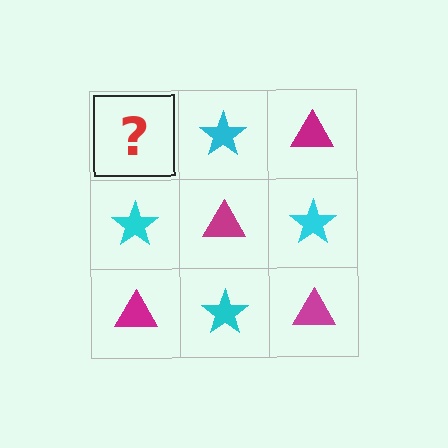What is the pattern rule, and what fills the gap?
The rule is that it alternates magenta triangle and cyan star in a checkerboard pattern. The gap should be filled with a magenta triangle.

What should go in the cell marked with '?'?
The missing cell should contain a magenta triangle.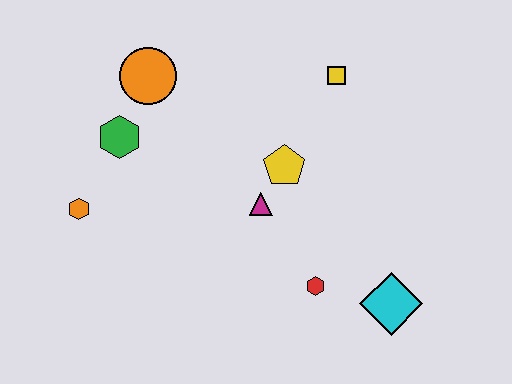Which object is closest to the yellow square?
The yellow pentagon is closest to the yellow square.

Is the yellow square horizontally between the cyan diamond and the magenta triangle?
Yes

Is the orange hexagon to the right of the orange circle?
No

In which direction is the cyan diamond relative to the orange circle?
The cyan diamond is to the right of the orange circle.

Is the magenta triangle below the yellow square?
Yes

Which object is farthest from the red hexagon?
The orange circle is farthest from the red hexagon.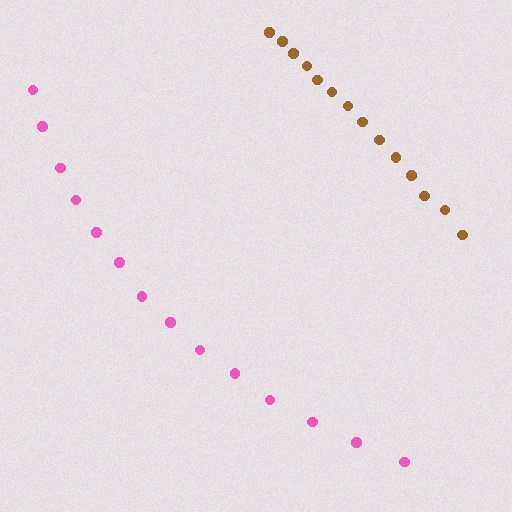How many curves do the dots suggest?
There are 2 distinct paths.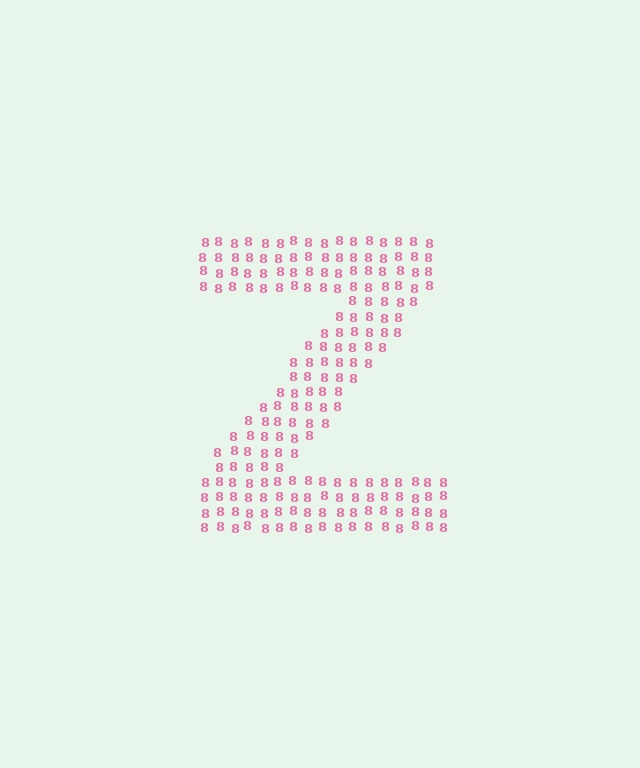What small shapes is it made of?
It is made of small digit 8's.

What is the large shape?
The large shape is the letter Z.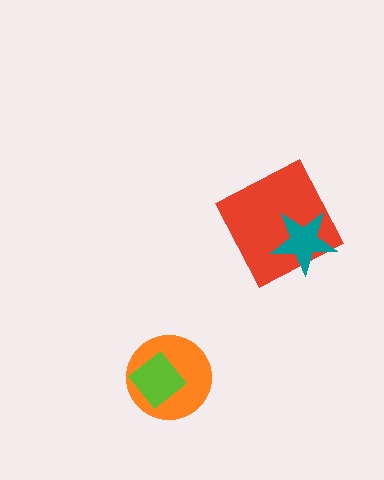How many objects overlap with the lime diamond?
1 object overlaps with the lime diamond.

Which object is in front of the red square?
The teal star is in front of the red square.